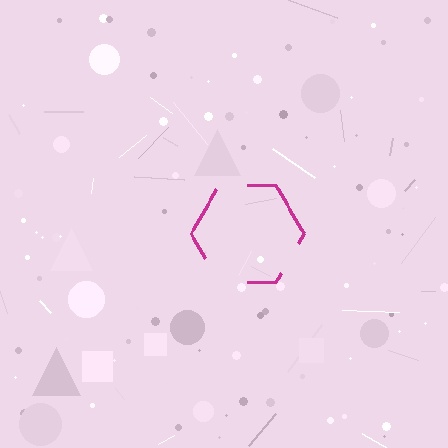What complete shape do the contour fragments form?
The contour fragments form a hexagon.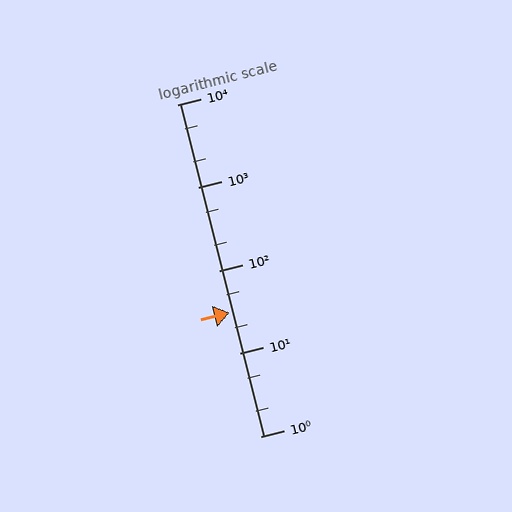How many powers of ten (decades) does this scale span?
The scale spans 4 decades, from 1 to 10000.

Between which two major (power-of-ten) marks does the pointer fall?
The pointer is between 10 and 100.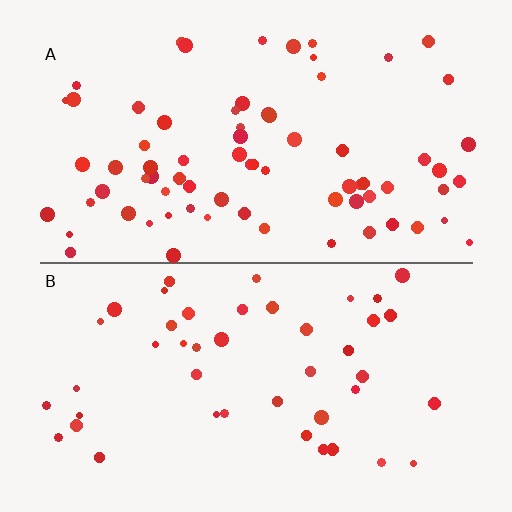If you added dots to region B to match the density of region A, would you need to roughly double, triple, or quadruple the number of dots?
Approximately double.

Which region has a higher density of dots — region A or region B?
A (the top).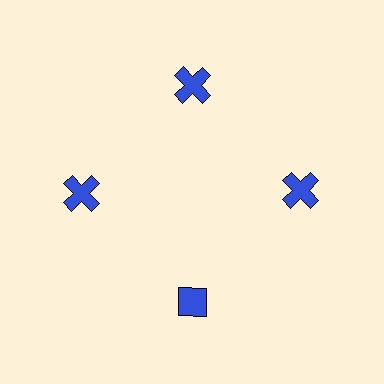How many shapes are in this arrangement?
There are 4 shapes arranged in a ring pattern.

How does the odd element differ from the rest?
It has a different shape: diamond instead of cross.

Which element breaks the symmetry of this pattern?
The blue diamond at roughly the 6 o'clock position breaks the symmetry. All other shapes are blue crosses.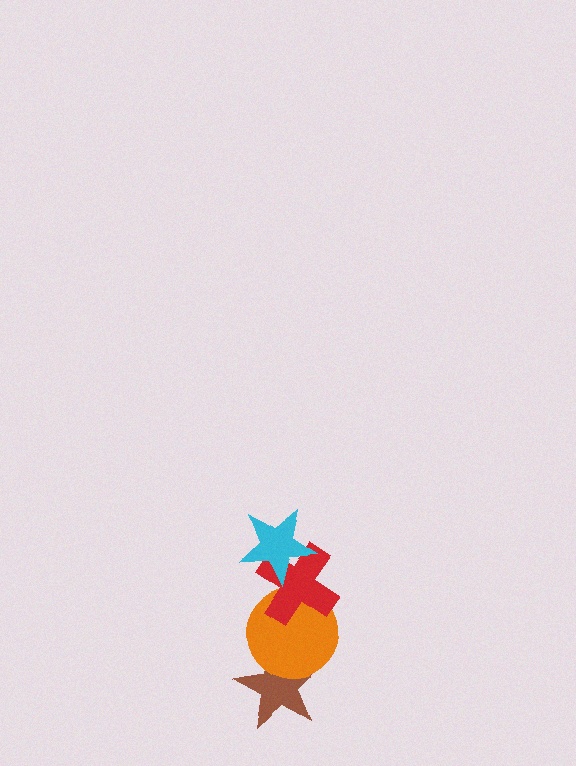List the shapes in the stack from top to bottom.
From top to bottom: the cyan star, the red cross, the orange circle, the brown star.